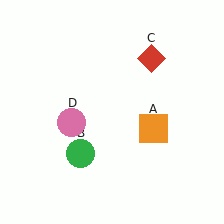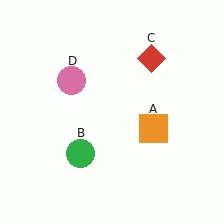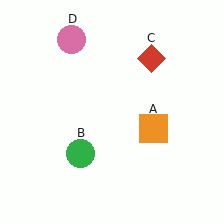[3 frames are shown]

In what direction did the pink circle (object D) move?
The pink circle (object D) moved up.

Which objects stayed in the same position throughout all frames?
Orange square (object A) and green circle (object B) and red diamond (object C) remained stationary.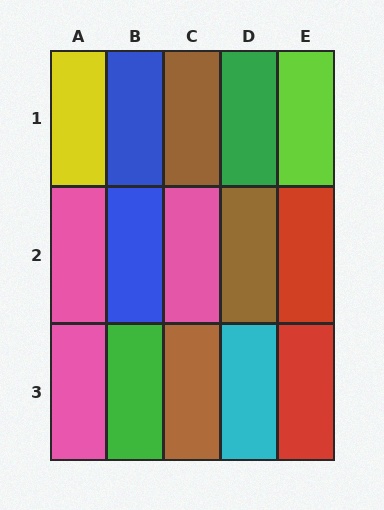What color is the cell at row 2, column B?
Blue.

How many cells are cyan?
1 cell is cyan.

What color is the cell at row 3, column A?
Pink.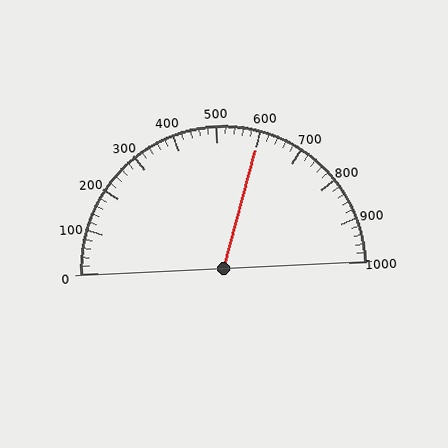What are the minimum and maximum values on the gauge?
The gauge ranges from 0 to 1000.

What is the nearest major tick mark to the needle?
The nearest major tick mark is 600.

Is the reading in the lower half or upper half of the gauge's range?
The reading is in the upper half of the range (0 to 1000).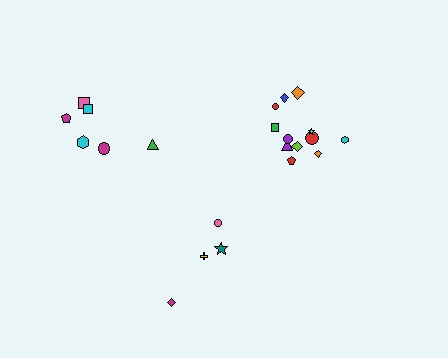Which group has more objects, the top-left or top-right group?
The top-right group.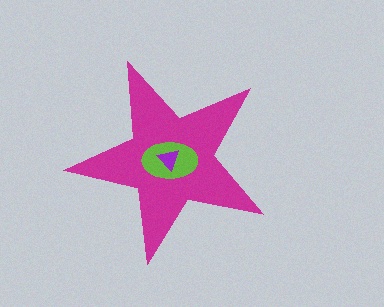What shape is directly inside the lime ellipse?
The purple triangle.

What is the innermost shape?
The purple triangle.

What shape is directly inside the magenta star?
The lime ellipse.